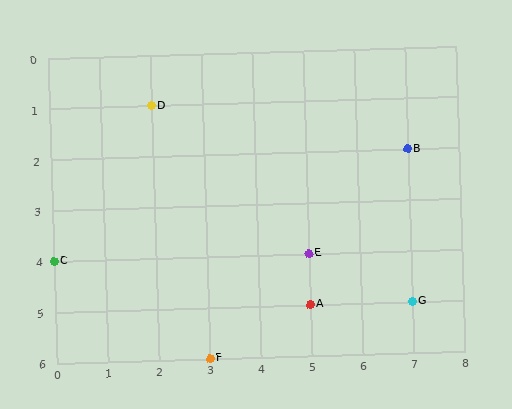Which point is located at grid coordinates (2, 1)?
Point D is at (2, 1).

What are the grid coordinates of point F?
Point F is at grid coordinates (3, 6).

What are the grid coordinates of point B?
Point B is at grid coordinates (7, 2).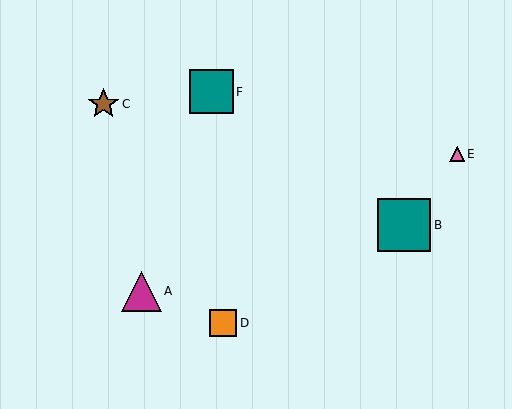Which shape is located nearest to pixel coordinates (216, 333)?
The orange square (labeled D) at (223, 323) is nearest to that location.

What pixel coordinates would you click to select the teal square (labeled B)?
Click at (404, 225) to select the teal square B.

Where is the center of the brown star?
The center of the brown star is at (103, 104).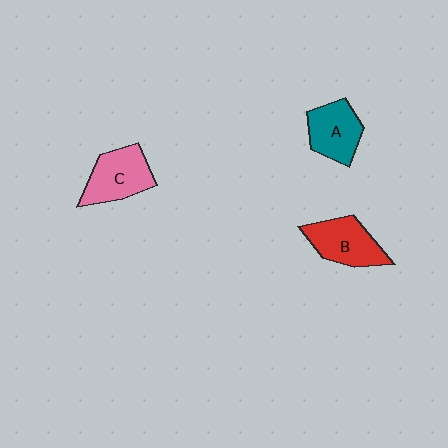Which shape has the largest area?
Shape C (pink).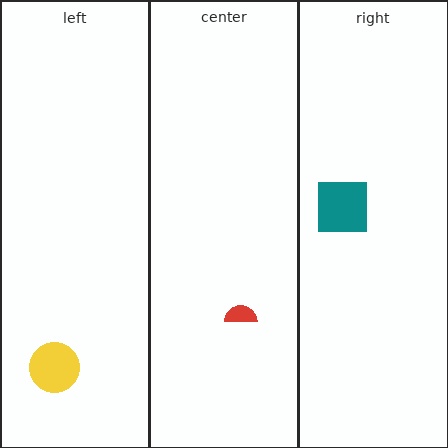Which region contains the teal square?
The right region.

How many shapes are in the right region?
1.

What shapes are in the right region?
The teal square.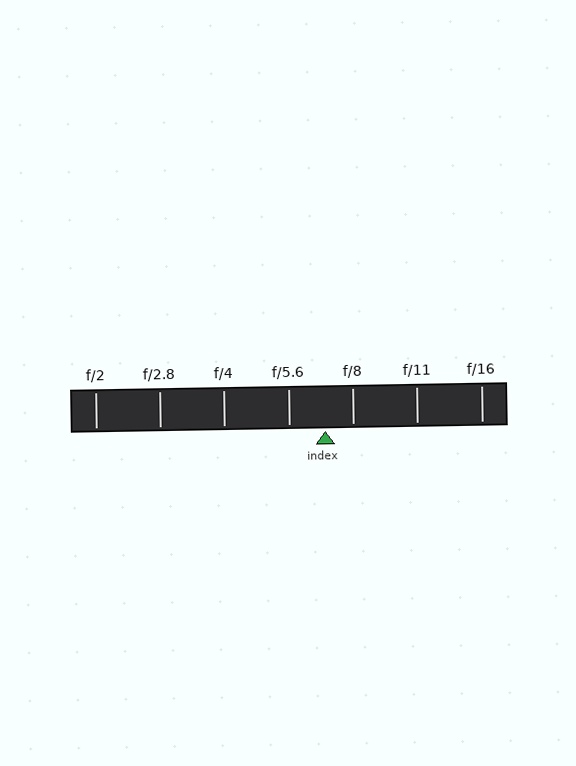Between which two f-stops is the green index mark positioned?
The index mark is between f/5.6 and f/8.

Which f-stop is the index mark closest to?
The index mark is closest to f/8.